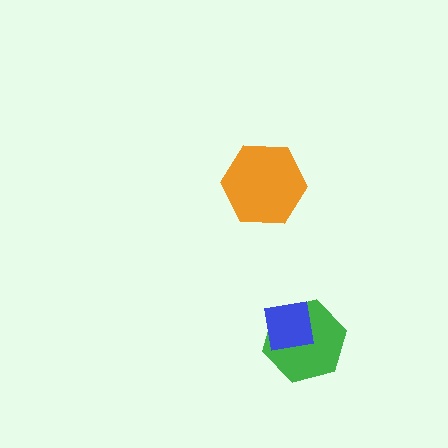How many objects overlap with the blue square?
1 object overlaps with the blue square.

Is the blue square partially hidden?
No, no other shape covers it.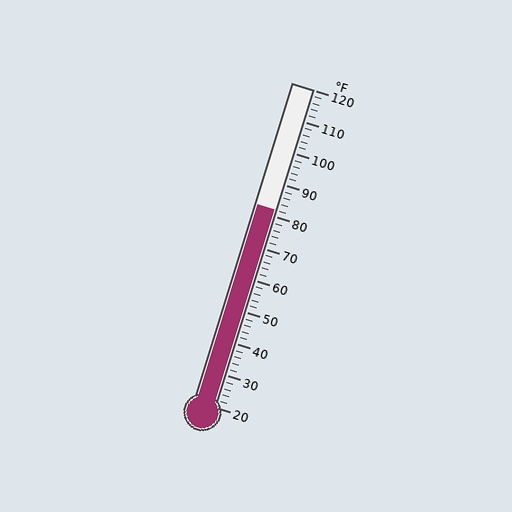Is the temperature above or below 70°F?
The temperature is above 70°F.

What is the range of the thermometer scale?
The thermometer scale ranges from 20°F to 120°F.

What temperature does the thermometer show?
The thermometer shows approximately 82°F.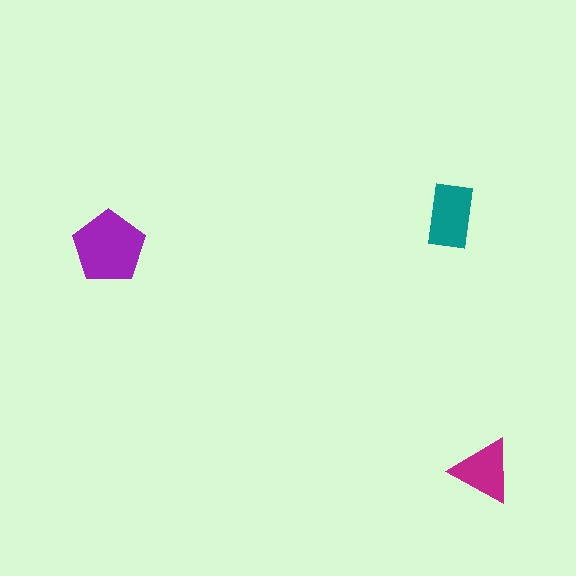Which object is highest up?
The teal rectangle is topmost.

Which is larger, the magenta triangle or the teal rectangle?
The teal rectangle.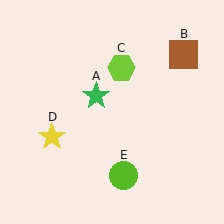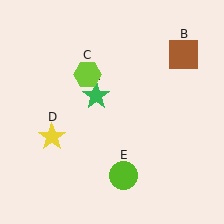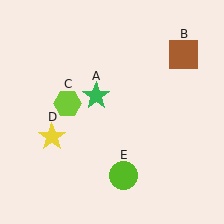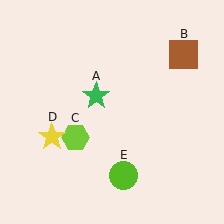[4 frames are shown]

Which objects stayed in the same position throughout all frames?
Green star (object A) and brown square (object B) and yellow star (object D) and lime circle (object E) remained stationary.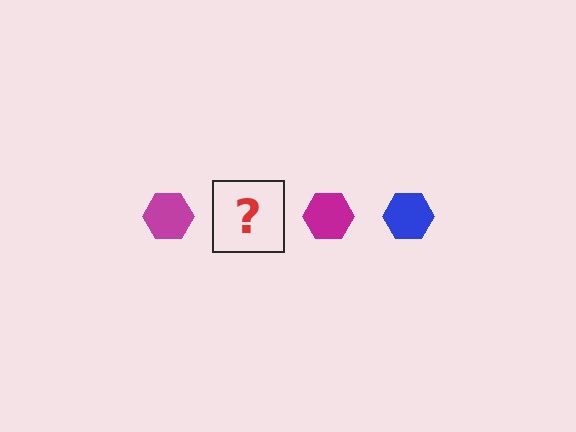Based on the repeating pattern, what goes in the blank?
The blank should be a blue hexagon.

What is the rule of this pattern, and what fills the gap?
The rule is that the pattern cycles through magenta, blue hexagons. The gap should be filled with a blue hexagon.